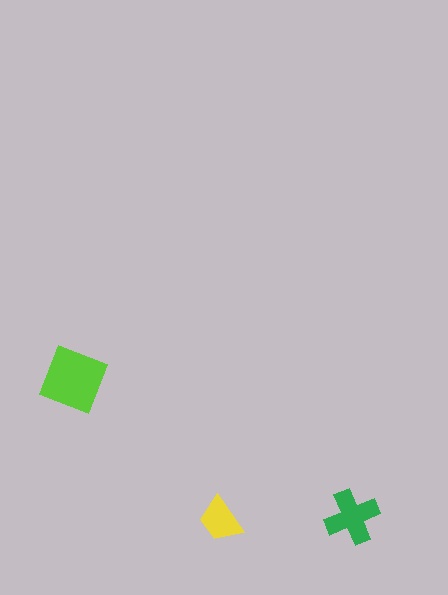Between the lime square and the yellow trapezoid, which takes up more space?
The lime square.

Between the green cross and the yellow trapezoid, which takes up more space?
The green cross.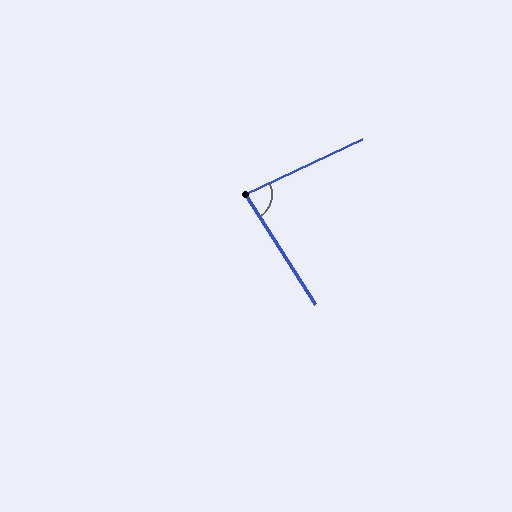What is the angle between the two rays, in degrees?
Approximately 83 degrees.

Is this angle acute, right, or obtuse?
It is acute.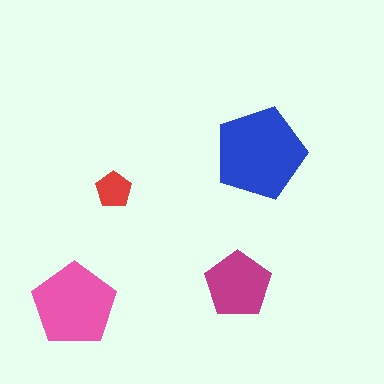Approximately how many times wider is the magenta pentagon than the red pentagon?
About 2 times wider.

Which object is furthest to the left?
The pink pentagon is leftmost.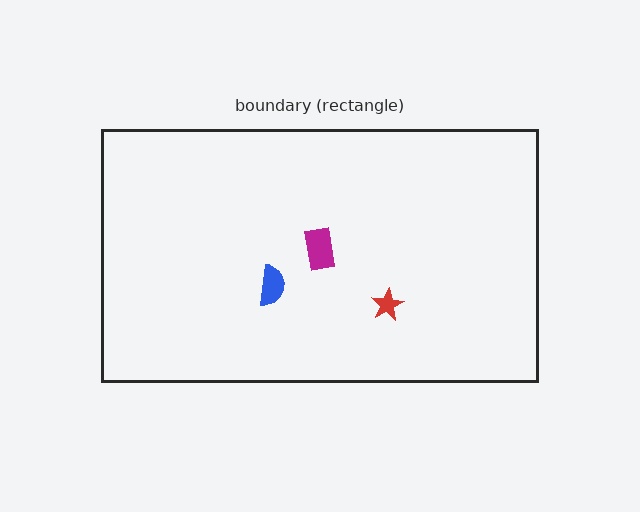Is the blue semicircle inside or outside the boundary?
Inside.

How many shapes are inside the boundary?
3 inside, 0 outside.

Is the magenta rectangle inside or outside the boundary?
Inside.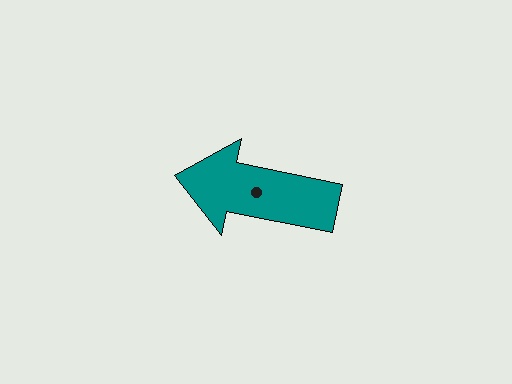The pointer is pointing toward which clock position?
Roughly 9 o'clock.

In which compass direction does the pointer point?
West.